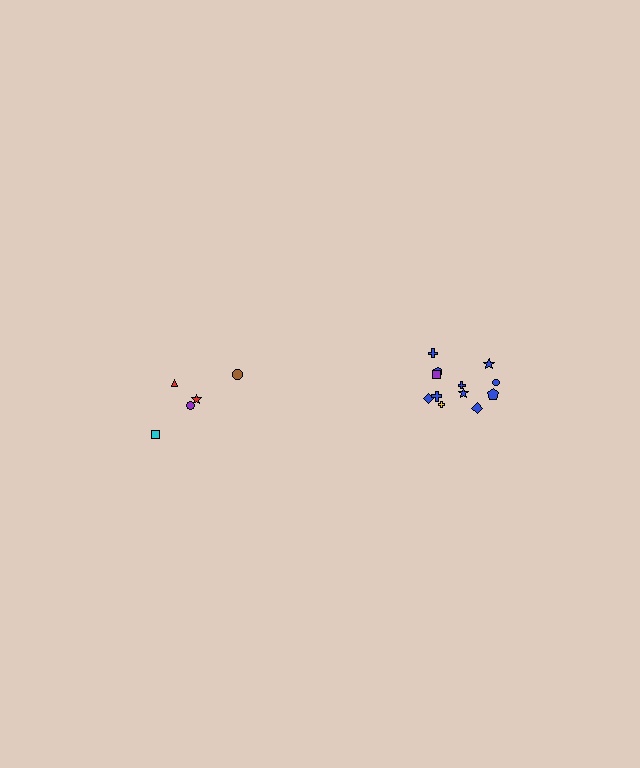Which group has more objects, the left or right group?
The right group.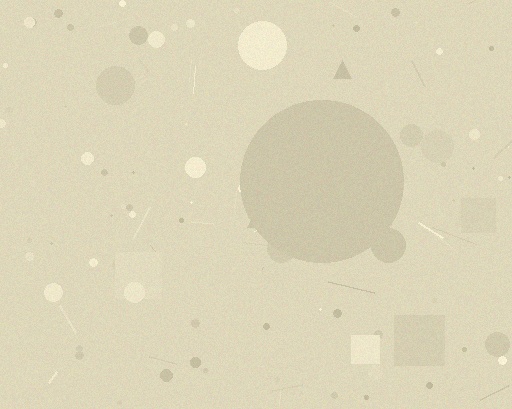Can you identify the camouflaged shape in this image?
The camouflaged shape is a circle.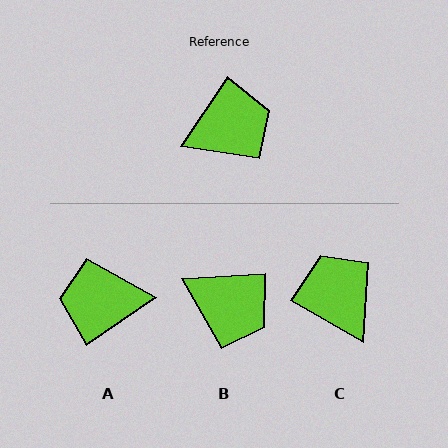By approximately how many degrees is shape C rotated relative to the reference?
Approximately 94 degrees counter-clockwise.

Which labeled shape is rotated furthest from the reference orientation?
A, about 159 degrees away.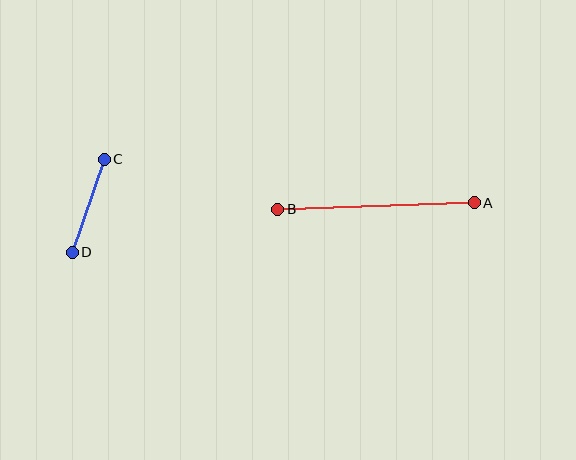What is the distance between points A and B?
The distance is approximately 197 pixels.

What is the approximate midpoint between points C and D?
The midpoint is at approximately (88, 206) pixels.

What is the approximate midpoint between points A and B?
The midpoint is at approximately (376, 206) pixels.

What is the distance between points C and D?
The distance is approximately 98 pixels.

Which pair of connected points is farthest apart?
Points A and B are farthest apart.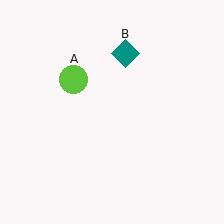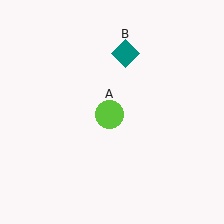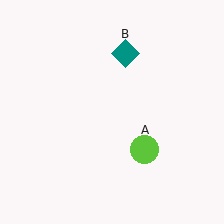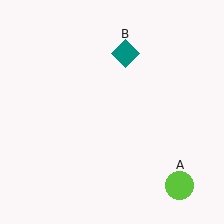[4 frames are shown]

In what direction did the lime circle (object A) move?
The lime circle (object A) moved down and to the right.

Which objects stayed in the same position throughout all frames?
Teal diamond (object B) remained stationary.